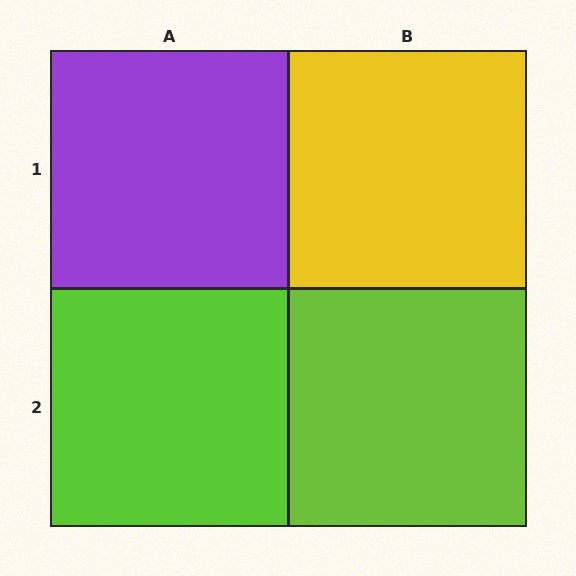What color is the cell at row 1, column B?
Yellow.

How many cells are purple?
1 cell is purple.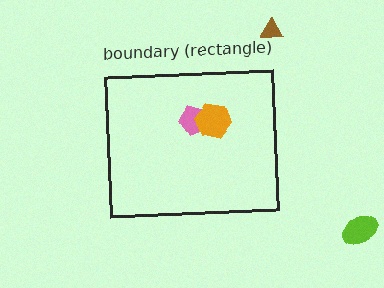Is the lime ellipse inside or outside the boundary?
Outside.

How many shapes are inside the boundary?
2 inside, 2 outside.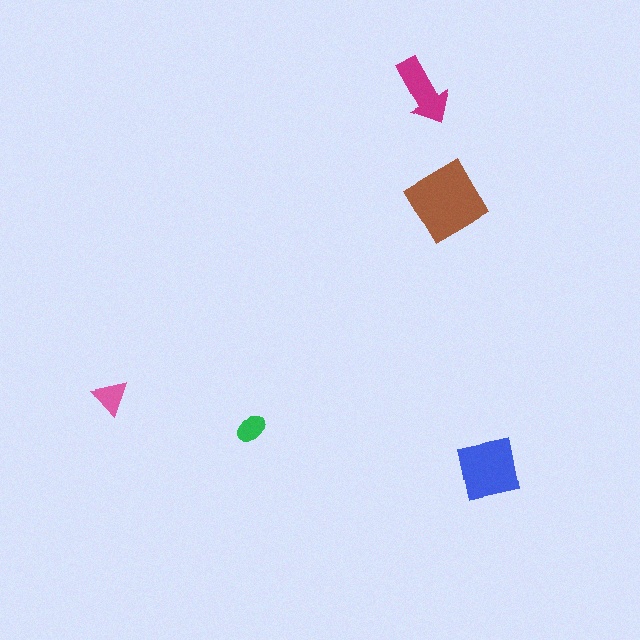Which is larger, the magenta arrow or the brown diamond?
The brown diamond.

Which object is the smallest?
The green ellipse.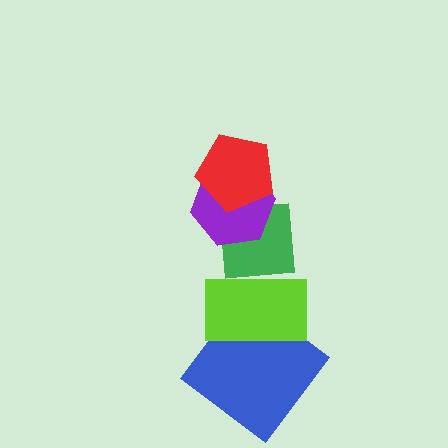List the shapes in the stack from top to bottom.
From top to bottom: the red pentagon, the purple hexagon, the green square, the lime rectangle, the blue diamond.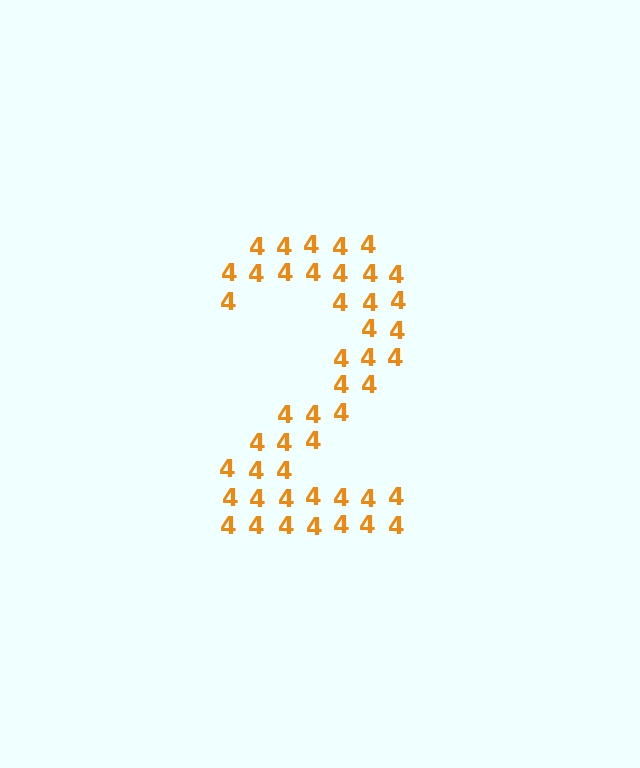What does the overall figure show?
The overall figure shows the digit 2.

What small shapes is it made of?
It is made of small digit 4's.